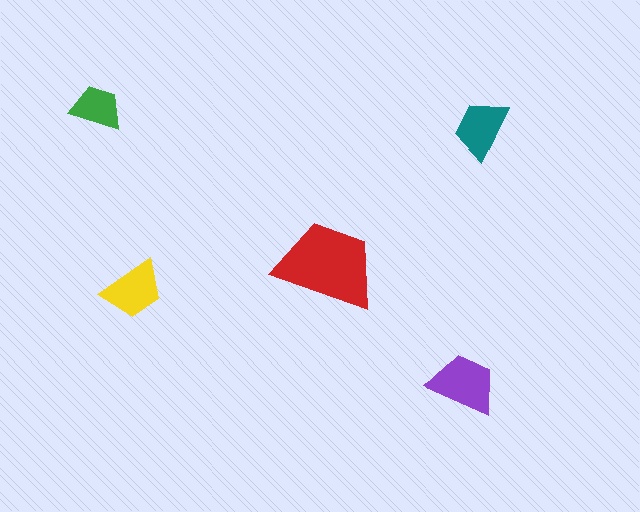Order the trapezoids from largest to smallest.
the red one, the purple one, the yellow one, the teal one, the green one.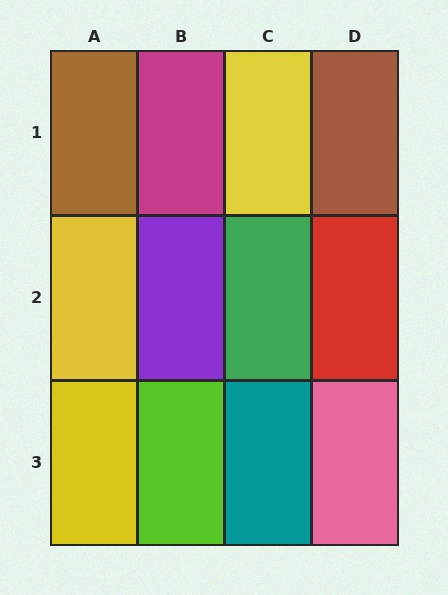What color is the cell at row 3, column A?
Yellow.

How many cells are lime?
1 cell is lime.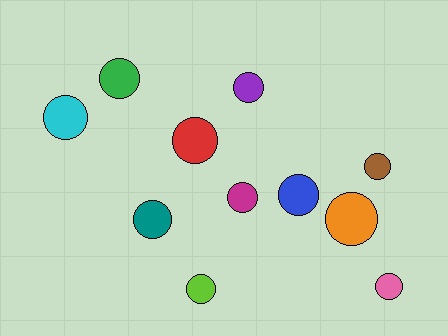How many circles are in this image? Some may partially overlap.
There are 11 circles.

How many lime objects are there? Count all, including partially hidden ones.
There is 1 lime object.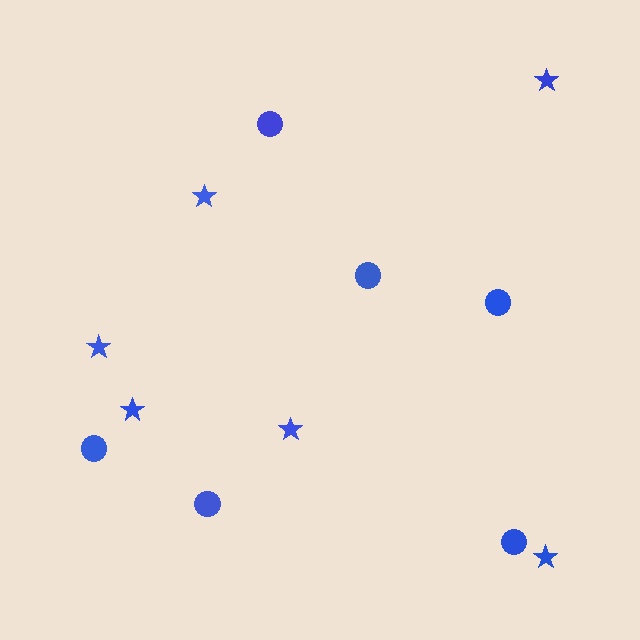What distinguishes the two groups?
There are 2 groups: one group of circles (6) and one group of stars (6).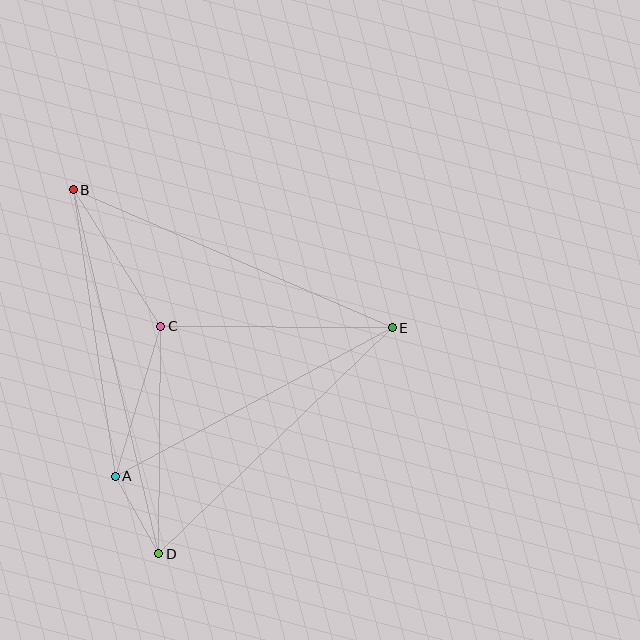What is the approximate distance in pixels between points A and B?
The distance between A and B is approximately 289 pixels.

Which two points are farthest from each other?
Points B and D are farthest from each other.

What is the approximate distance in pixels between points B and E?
The distance between B and E is approximately 348 pixels.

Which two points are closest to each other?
Points A and D are closest to each other.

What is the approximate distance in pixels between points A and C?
The distance between A and C is approximately 157 pixels.